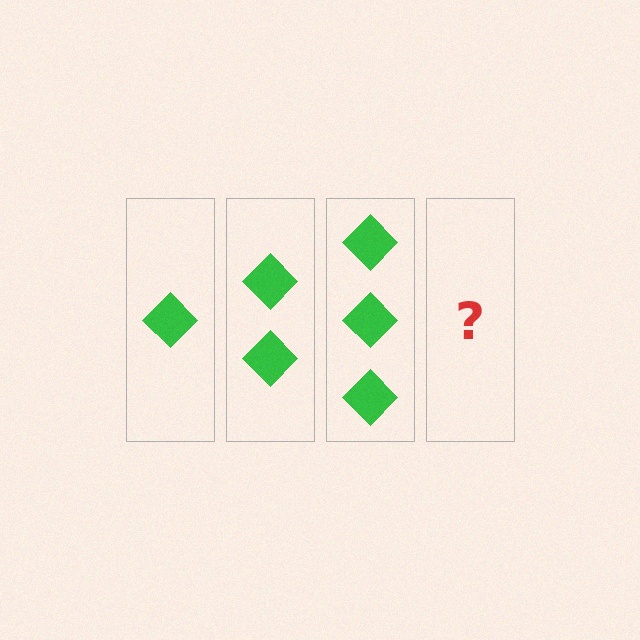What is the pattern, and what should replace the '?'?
The pattern is that each step adds one more diamond. The '?' should be 4 diamonds.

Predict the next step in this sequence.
The next step is 4 diamonds.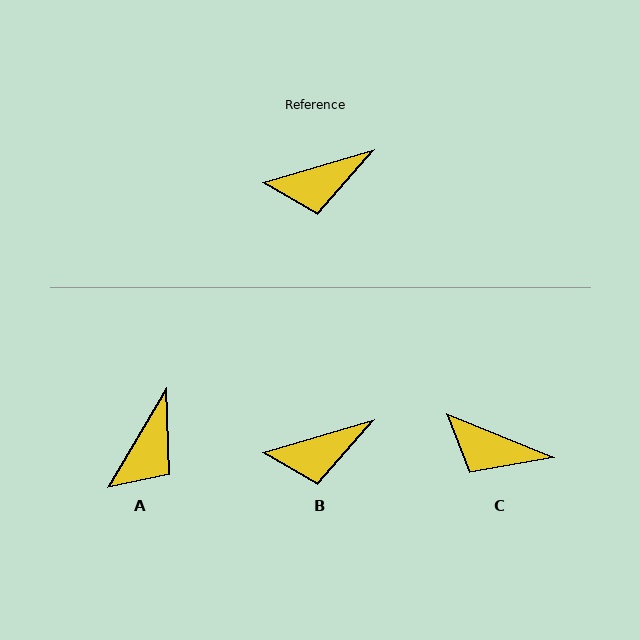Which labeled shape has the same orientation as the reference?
B.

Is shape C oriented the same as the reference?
No, it is off by about 39 degrees.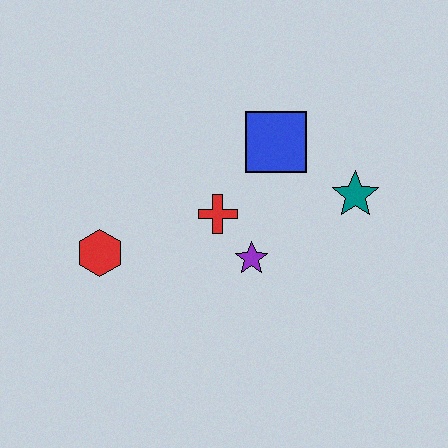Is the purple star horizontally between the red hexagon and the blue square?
Yes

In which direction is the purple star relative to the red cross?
The purple star is below the red cross.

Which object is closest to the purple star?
The red cross is closest to the purple star.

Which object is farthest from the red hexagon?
The teal star is farthest from the red hexagon.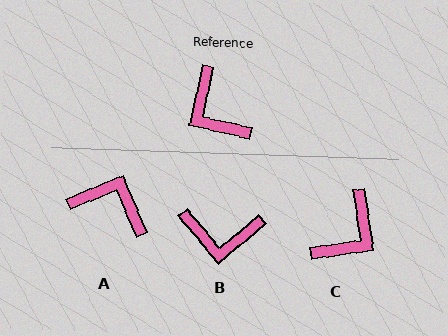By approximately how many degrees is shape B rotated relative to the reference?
Approximately 52 degrees counter-clockwise.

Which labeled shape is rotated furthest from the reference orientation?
A, about 145 degrees away.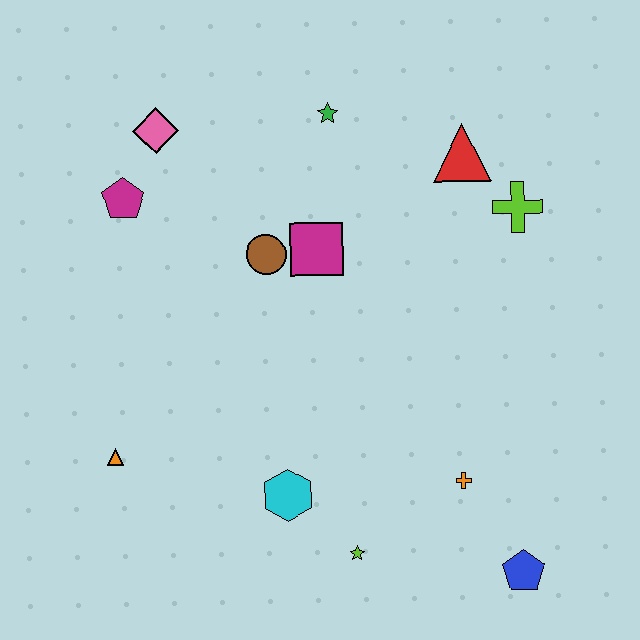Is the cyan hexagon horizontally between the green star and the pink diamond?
Yes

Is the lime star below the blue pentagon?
No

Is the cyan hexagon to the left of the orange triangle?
No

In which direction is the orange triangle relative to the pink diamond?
The orange triangle is below the pink diamond.